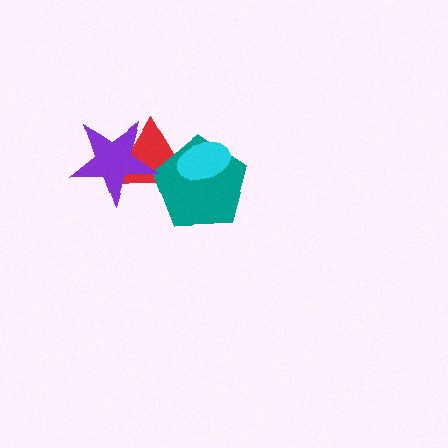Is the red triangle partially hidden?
Yes, it is partially covered by another shape.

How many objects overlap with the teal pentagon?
2 objects overlap with the teal pentagon.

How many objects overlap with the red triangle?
3 objects overlap with the red triangle.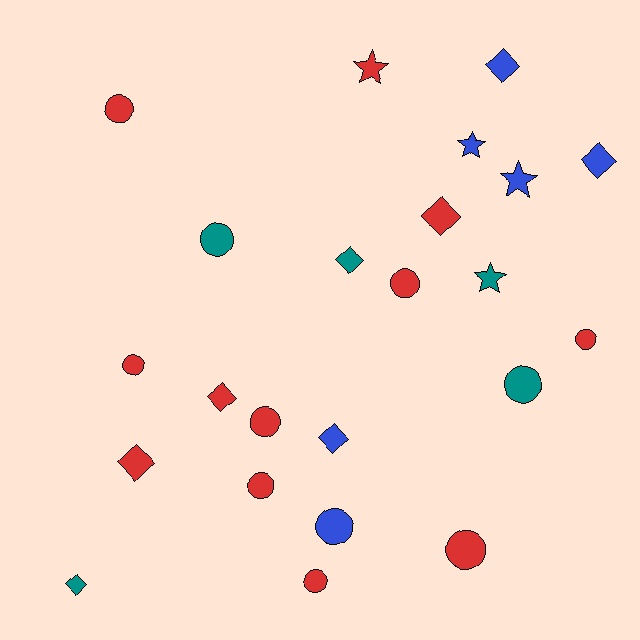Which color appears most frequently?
Red, with 12 objects.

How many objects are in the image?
There are 23 objects.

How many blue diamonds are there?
There are 3 blue diamonds.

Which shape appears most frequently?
Circle, with 11 objects.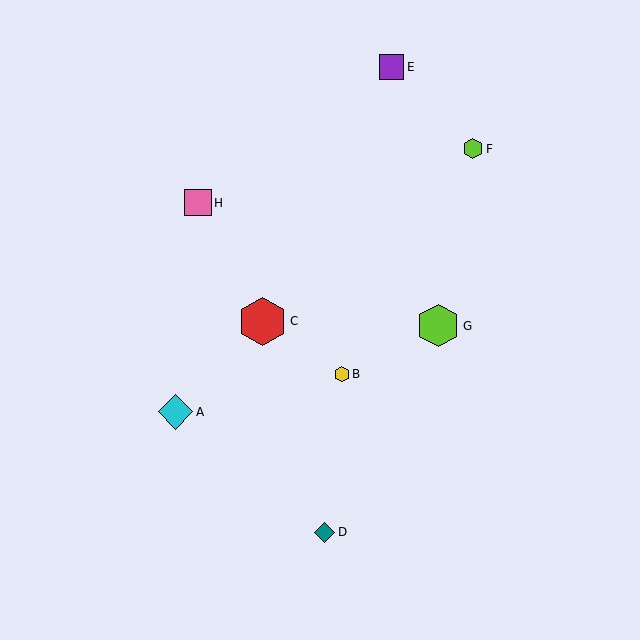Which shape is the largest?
The red hexagon (labeled C) is the largest.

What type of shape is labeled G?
Shape G is a lime hexagon.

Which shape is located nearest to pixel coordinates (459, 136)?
The lime hexagon (labeled F) at (473, 149) is nearest to that location.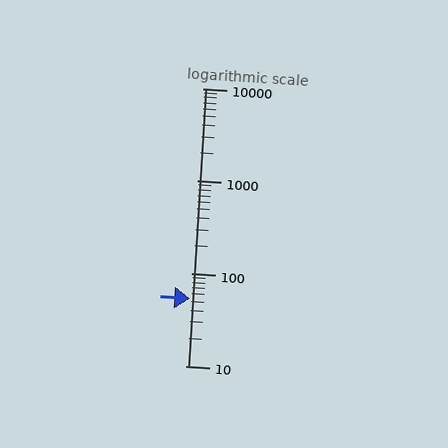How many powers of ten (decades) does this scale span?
The scale spans 3 decades, from 10 to 10000.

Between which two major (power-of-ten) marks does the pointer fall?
The pointer is between 10 and 100.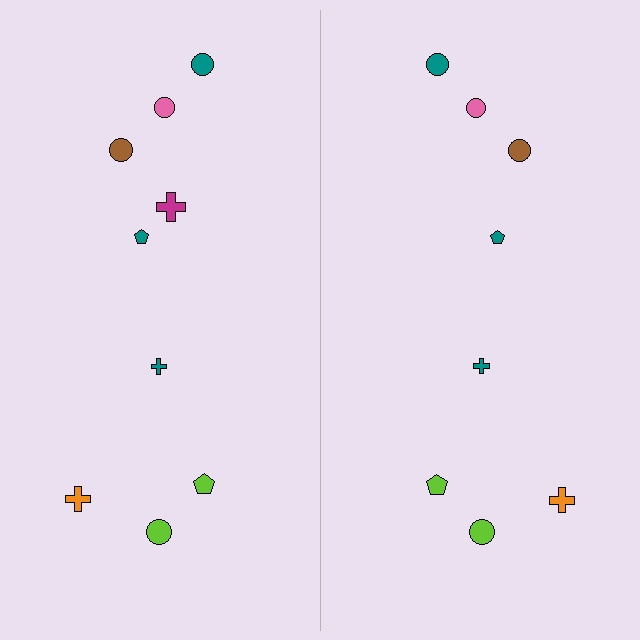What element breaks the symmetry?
A magenta cross is missing from the right side.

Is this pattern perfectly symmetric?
No, the pattern is not perfectly symmetric. A magenta cross is missing from the right side.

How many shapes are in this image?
There are 17 shapes in this image.